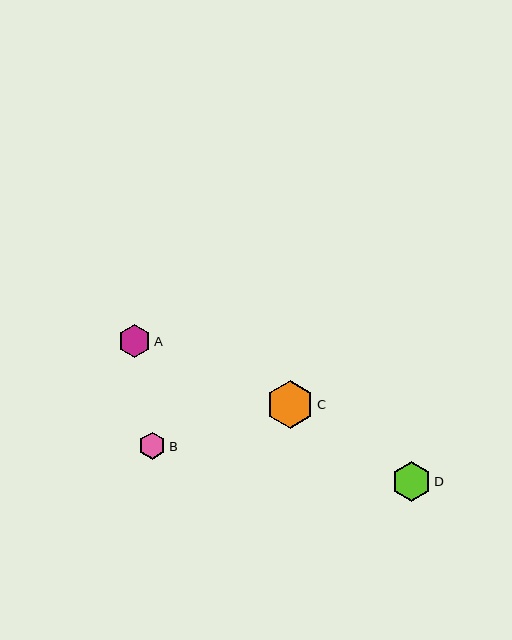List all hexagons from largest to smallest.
From largest to smallest: C, D, A, B.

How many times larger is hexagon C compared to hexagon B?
Hexagon C is approximately 1.7 times the size of hexagon B.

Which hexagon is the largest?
Hexagon C is the largest with a size of approximately 48 pixels.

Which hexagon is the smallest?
Hexagon B is the smallest with a size of approximately 27 pixels.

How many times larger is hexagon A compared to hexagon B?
Hexagon A is approximately 1.2 times the size of hexagon B.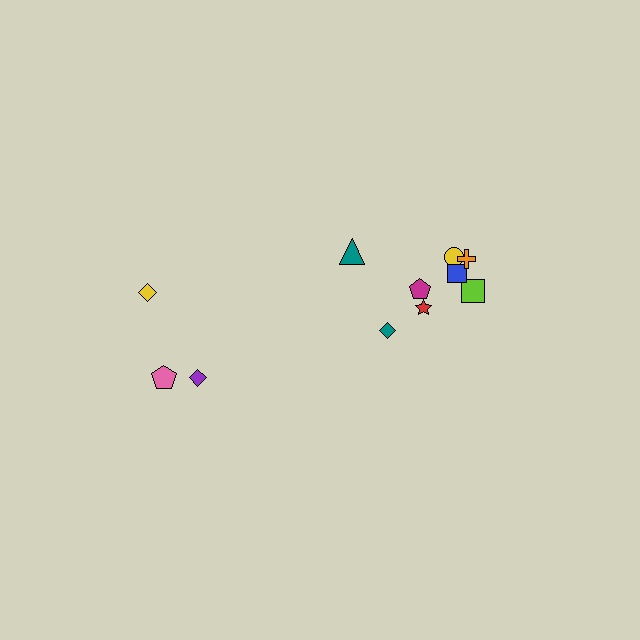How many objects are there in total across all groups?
There are 11 objects.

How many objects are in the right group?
There are 8 objects.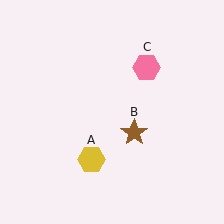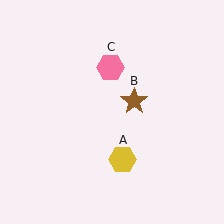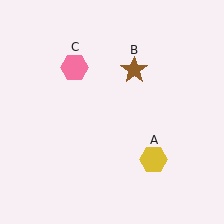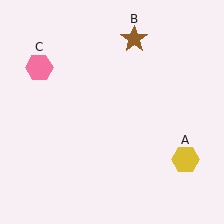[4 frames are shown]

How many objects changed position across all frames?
3 objects changed position: yellow hexagon (object A), brown star (object B), pink hexagon (object C).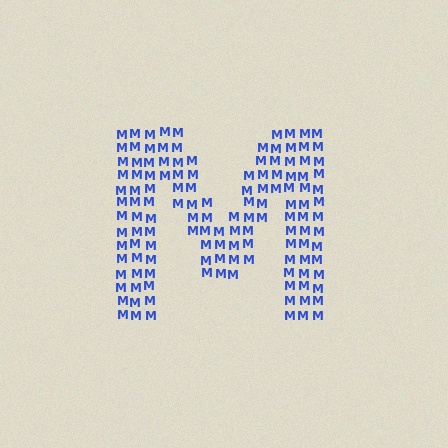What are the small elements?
The small elements are letter M's.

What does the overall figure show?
The overall figure shows the letter M.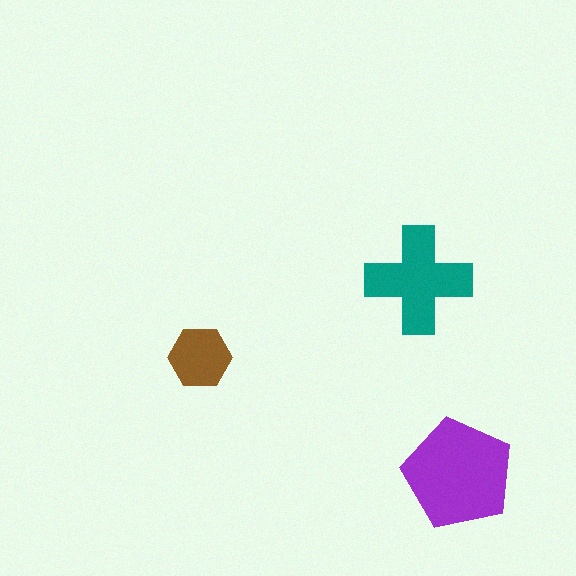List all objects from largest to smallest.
The purple pentagon, the teal cross, the brown hexagon.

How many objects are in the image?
There are 3 objects in the image.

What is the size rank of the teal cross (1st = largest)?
2nd.